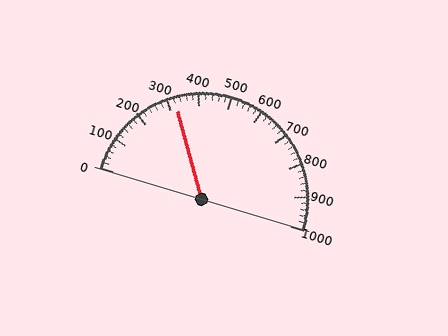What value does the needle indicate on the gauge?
The needle indicates approximately 320.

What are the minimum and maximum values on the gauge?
The gauge ranges from 0 to 1000.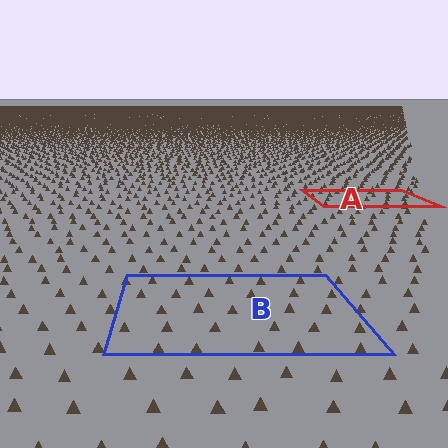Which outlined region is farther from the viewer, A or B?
Region A is farther from the viewer — the texture elements inside it appear smaller and more densely packed.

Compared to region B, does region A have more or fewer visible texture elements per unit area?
Region A has more texture elements per unit area — they are packed more densely because it is farther away.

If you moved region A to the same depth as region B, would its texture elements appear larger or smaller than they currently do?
They would appear larger. At a closer depth, the same texture elements are projected at a bigger on-screen size.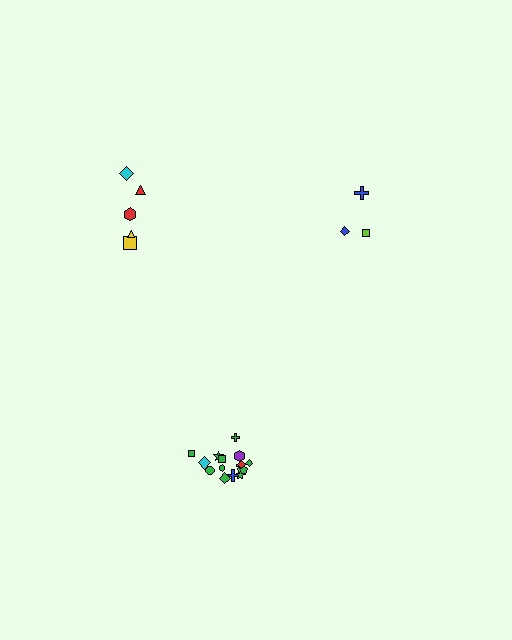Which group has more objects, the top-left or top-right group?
The top-left group.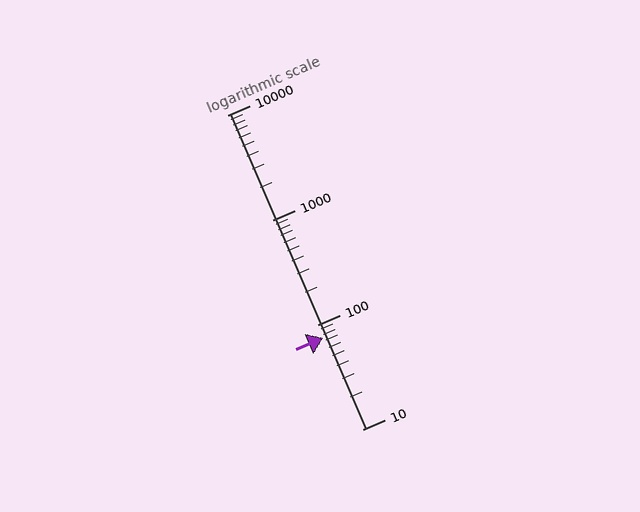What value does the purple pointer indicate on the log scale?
The pointer indicates approximately 75.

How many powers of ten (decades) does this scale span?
The scale spans 3 decades, from 10 to 10000.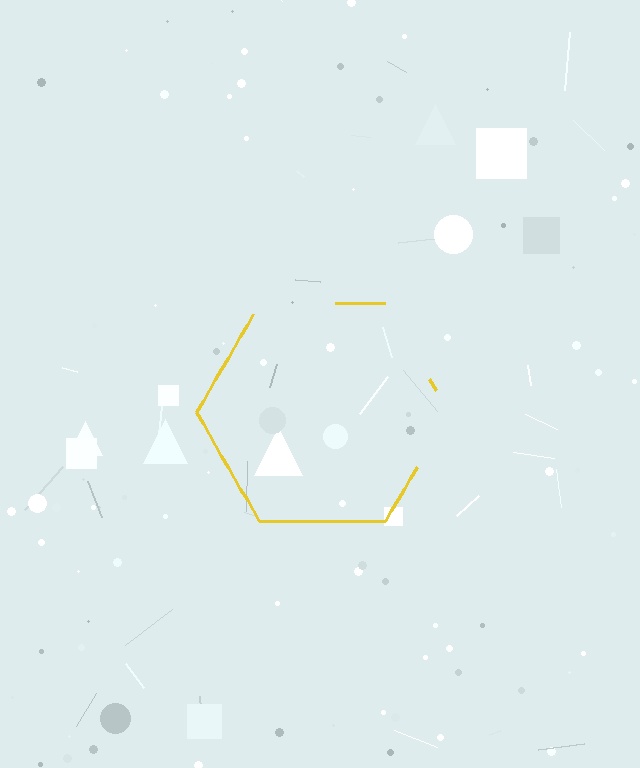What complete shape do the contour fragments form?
The contour fragments form a hexagon.